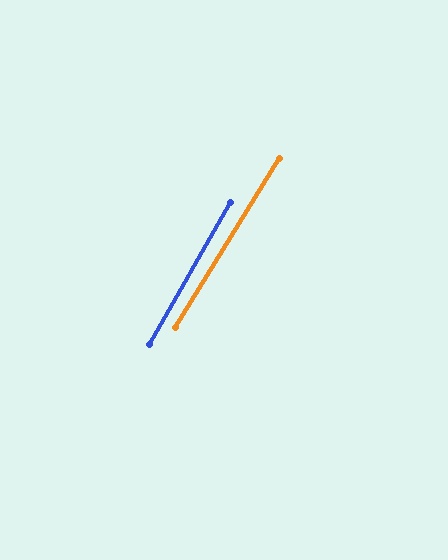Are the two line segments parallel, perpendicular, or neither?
Parallel — their directions differ by only 1.9°.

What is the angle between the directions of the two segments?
Approximately 2 degrees.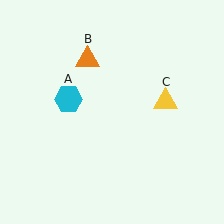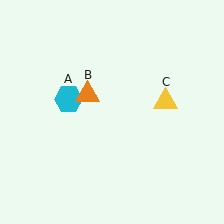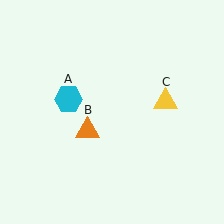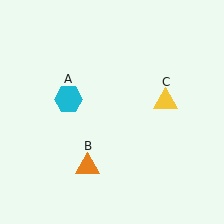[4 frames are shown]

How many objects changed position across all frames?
1 object changed position: orange triangle (object B).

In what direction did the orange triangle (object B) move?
The orange triangle (object B) moved down.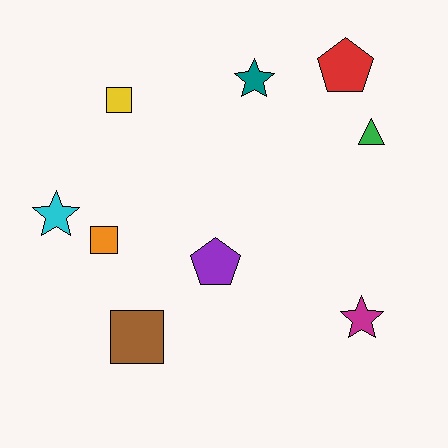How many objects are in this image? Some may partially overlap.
There are 9 objects.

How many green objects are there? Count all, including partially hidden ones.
There is 1 green object.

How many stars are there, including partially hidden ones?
There are 3 stars.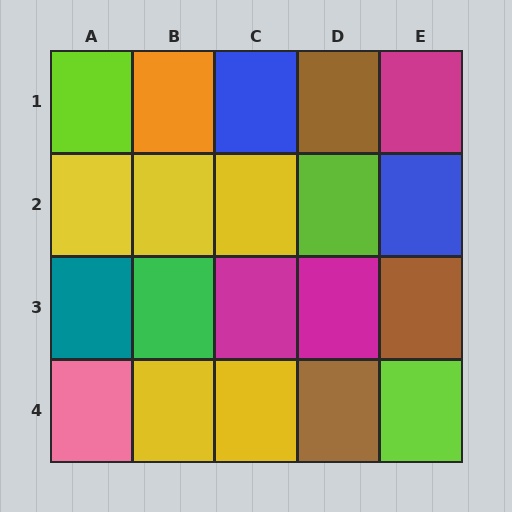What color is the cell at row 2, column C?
Yellow.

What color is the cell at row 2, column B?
Yellow.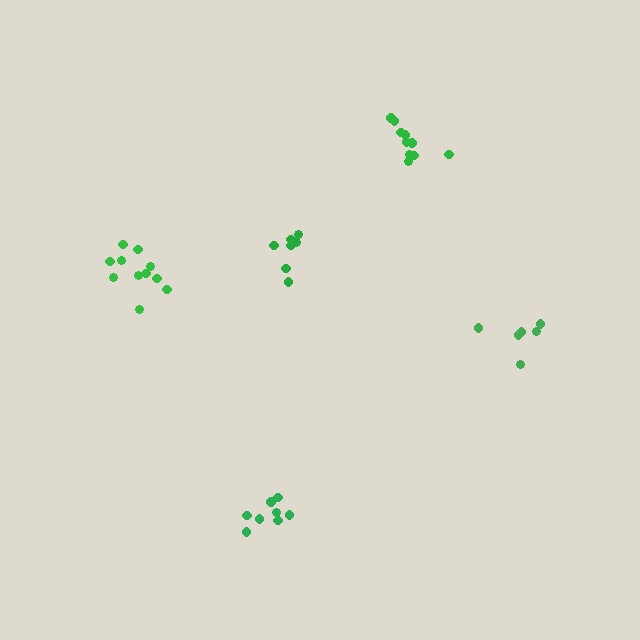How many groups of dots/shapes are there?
There are 5 groups.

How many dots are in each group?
Group 1: 7 dots, Group 2: 8 dots, Group 3: 11 dots, Group 4: 6 dots, Group 5: 10 dots (42 total).